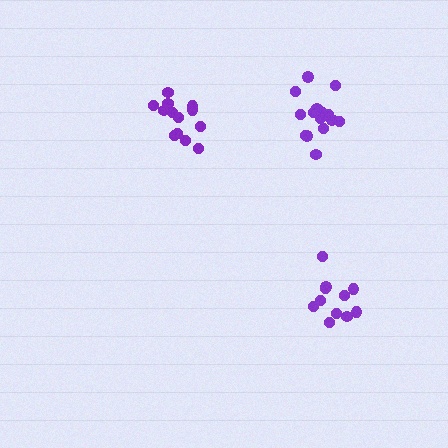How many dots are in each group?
Group 1: 11 dots, Group 2: 13 dots, Group 3: 15 dots (39 total).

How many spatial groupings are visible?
There are 3 spatial groupings.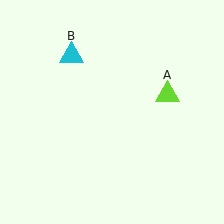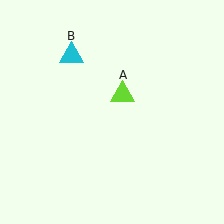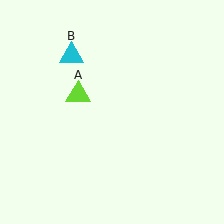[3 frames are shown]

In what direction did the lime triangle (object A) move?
The lime triangle (object A) moved left.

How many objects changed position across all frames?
1 object changed position: lime triangle (object A).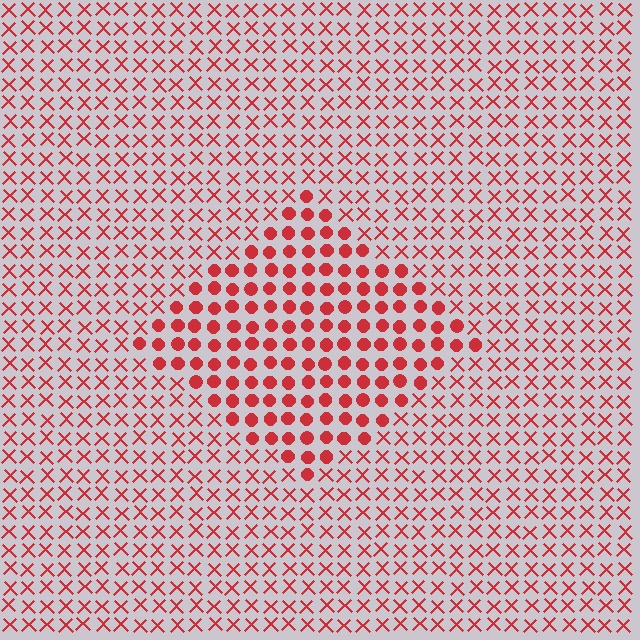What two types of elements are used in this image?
The image uses circles inside the diamond region and X marks outside it.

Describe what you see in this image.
The image is filled with small red elements arranged in a uniform grid. A diamond-shaped region contains circles, while the surrounding area contains X marks. The boundary is defined purely by the change in element shape.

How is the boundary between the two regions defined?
The boundary is defined by a change in element shape: circles inside vs. X marks outside. All elements share the same color and spacing.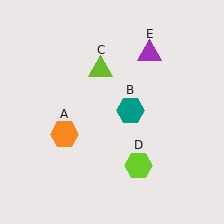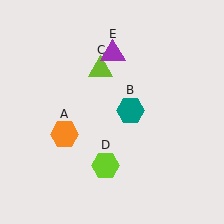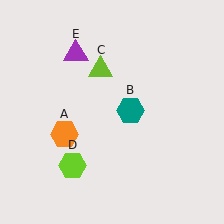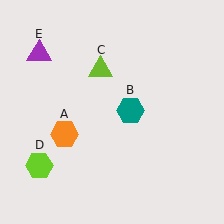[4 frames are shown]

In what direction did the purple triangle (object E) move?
The purple triangle (object E) moved left.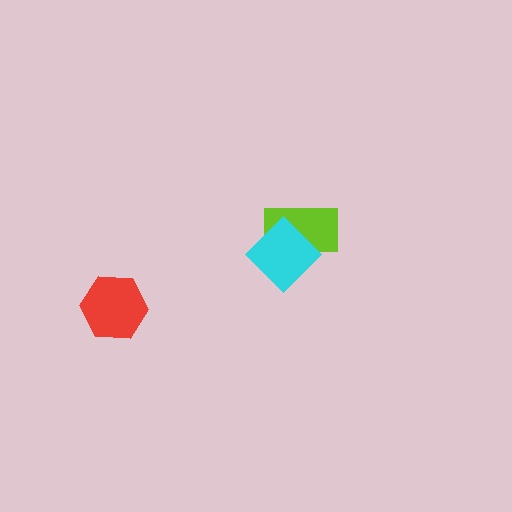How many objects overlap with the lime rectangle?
1 object overlaps with the lime rectangle.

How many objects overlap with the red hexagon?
0 objects overlap with the red hexagon.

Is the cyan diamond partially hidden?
No, no other shape covers it.